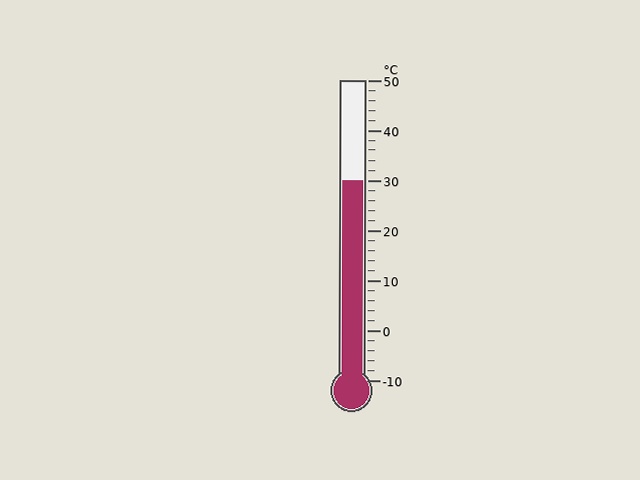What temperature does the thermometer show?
The thermometer shows approximately 30°C.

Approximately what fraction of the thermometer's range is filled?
The thermometer is filled to approximately 65% of its range.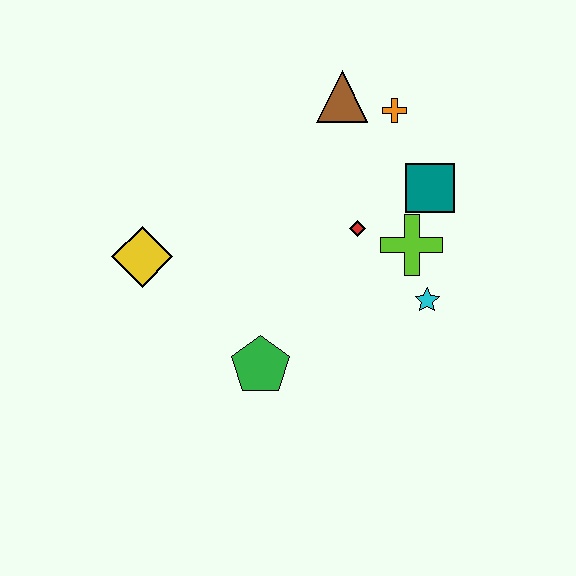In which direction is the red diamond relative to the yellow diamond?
The red diamond is to the right of the yellow diamond.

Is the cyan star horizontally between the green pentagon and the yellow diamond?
No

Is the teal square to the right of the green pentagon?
Yes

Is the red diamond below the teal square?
Yes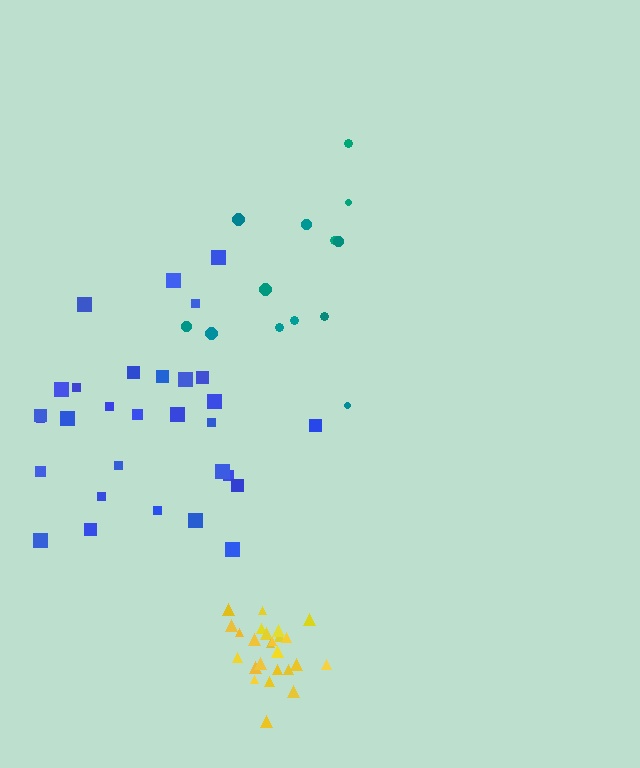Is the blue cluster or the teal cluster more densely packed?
Blue.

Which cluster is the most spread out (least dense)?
Teal.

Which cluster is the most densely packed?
Yellow.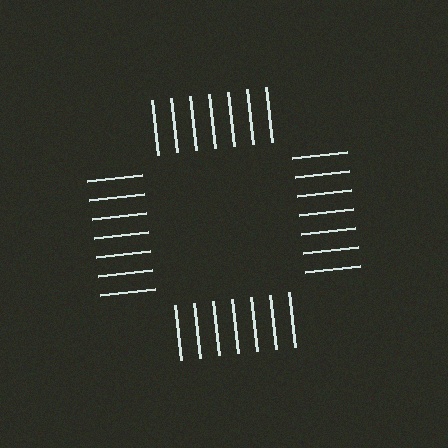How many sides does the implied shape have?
4 sides — the line-ends trace a square.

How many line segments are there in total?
28 — 7 along each of the 4 edges.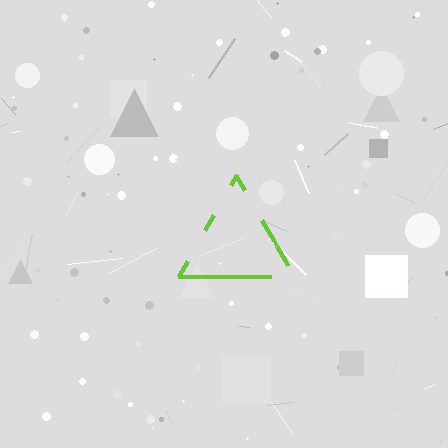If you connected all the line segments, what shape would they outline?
They would outline a triangle.